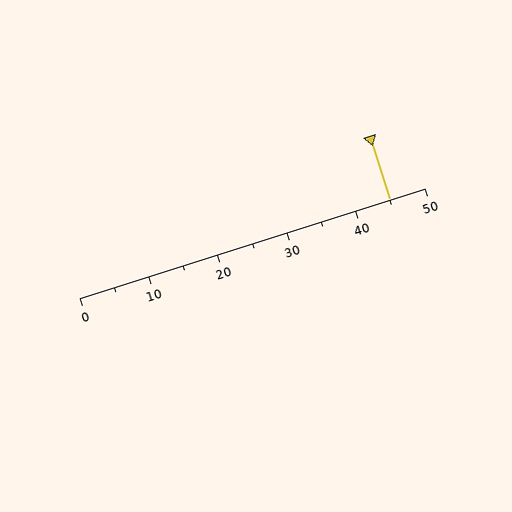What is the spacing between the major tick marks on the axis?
The major ticks are spaced 10 apart.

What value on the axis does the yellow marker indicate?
The marker indicates approximately 45.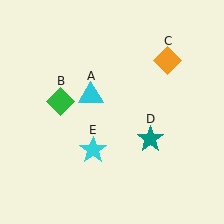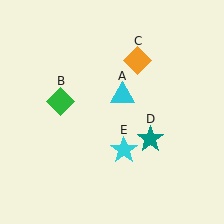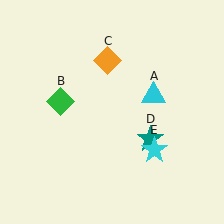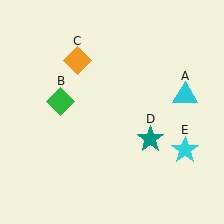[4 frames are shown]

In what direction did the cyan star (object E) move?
The cyan star (object E) moved right.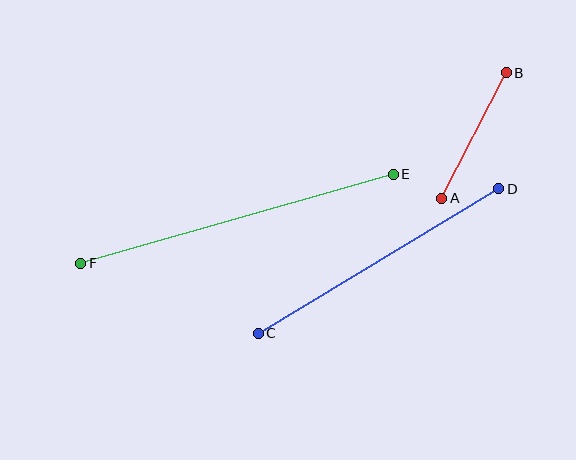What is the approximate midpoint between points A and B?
The midpoint is at approximately (474, 135) pixels.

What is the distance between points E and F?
The distance is approximately 325 pixels.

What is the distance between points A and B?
The distance is approximately 141 pixels.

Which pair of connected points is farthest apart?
Points E and F are farthest apart.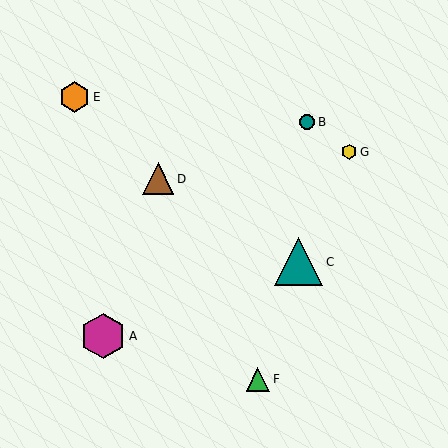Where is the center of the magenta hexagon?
The center of the magenta hexagon is at (103, 336).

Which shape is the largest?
The teal triangle (labeled C) is the largest.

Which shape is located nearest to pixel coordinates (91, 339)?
The magenta hexagon (labeled A) at (103, 336) is nearest to that location.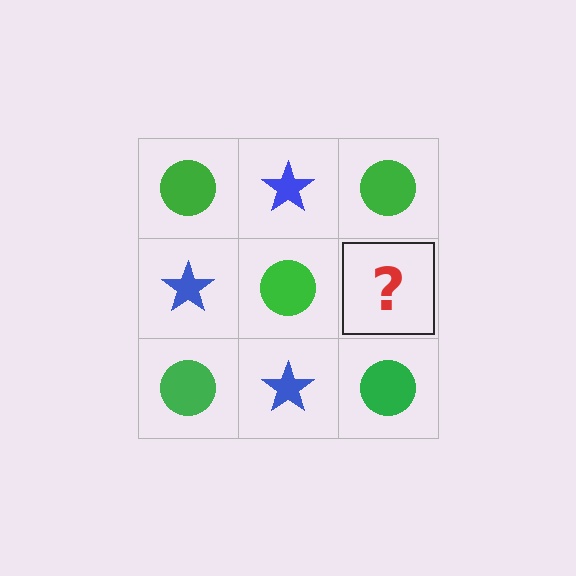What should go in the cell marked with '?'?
The missing cell should contain a blue star.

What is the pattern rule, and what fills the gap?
The rule is that it alternates green circle and blue star in a checkerboard pattern. The gap should be filled with a blue star.